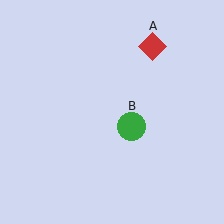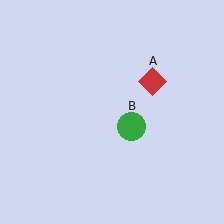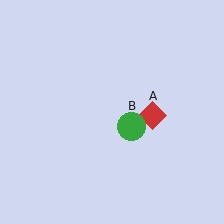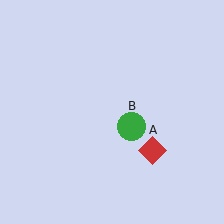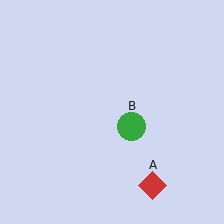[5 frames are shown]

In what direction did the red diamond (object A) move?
The red diamond (object A) moved down.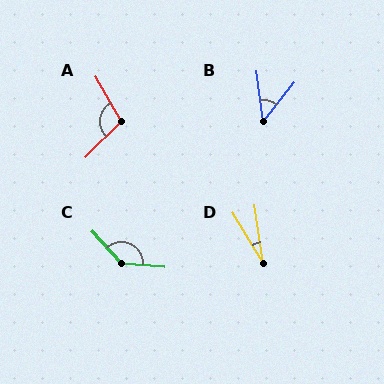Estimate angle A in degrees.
Approximately 105 degrees.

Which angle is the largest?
C, at approximately 137 degrees.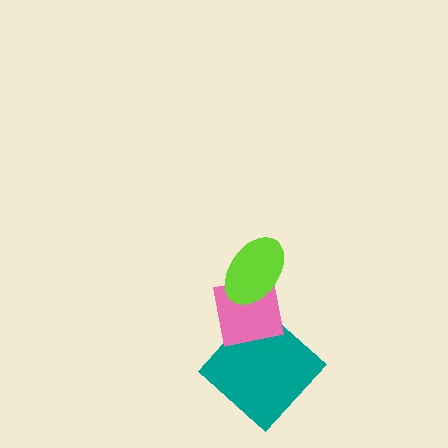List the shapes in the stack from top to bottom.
From top to bottom: the lime ellipse, the pink square, the teal diamond.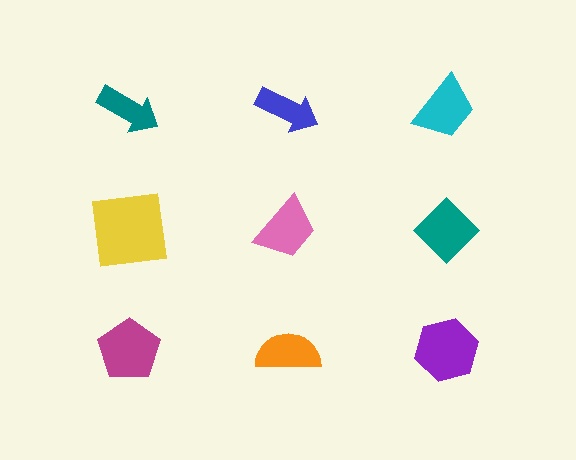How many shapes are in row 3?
3 shapes.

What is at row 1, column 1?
A teal arrow.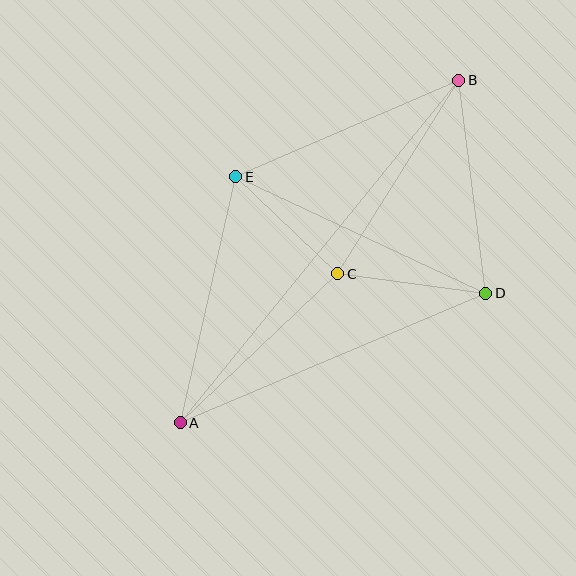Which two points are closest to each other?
Points C and E are closest to each other.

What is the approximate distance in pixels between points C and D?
The distance between C and D is approximately 150 pixels.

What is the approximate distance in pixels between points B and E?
The distance between B and E is approximately 243 pixels.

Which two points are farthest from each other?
Points A and B are farthest from each other.